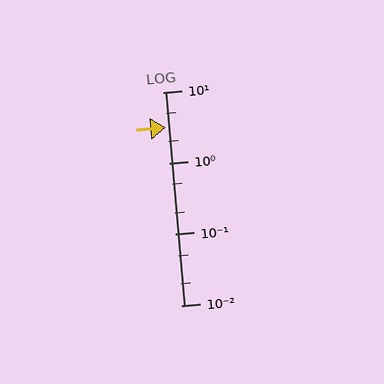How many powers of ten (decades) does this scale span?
The scale spans 3 decades, from 0.01 to 10.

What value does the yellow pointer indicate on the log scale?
The pointer indicates approximately 3.2.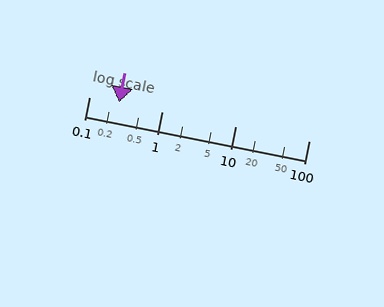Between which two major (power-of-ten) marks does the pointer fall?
The pointer is between 0.1 and 1.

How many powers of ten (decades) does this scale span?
The scale spans 3 decades, from 0.1 to 100.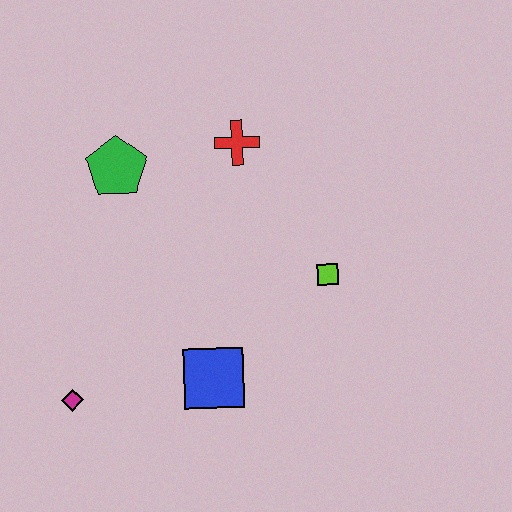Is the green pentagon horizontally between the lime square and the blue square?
No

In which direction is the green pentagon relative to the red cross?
The green pentagon is to the left of the red cross.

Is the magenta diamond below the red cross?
Yes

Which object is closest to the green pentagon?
The red cross is closest to the green pentagon.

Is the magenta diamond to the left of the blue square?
Yes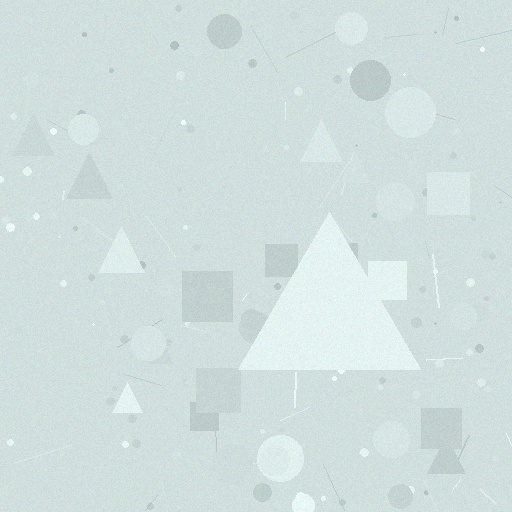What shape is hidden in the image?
A triangle is hidden in the image.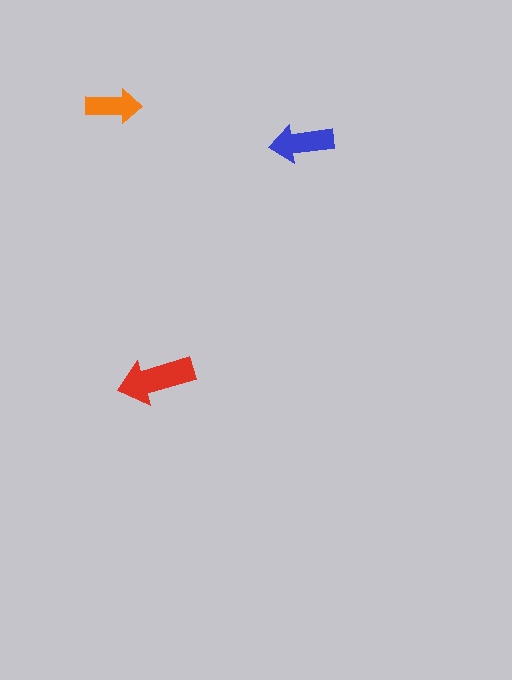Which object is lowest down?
The red arrow is bottommost.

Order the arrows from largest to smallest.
the red one, the blue one, the orange one.